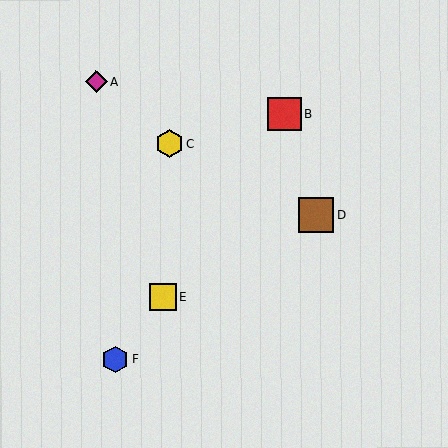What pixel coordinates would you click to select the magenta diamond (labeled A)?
Click at (96, 82) to select the magenta diamond A.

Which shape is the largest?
The brown square (labeled D) is the largest.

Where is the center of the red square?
The center of the red square is at (284, 114).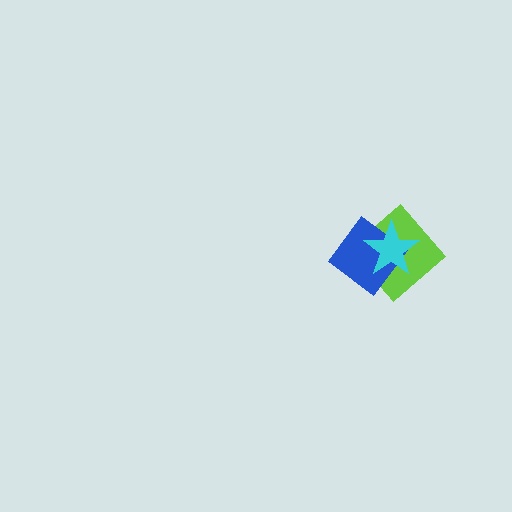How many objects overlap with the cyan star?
2 objects overlap with the cyan star.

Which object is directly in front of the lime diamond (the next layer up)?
The blue diamond is directly in front of the lime diamond.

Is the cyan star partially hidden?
No, no other shape covers it.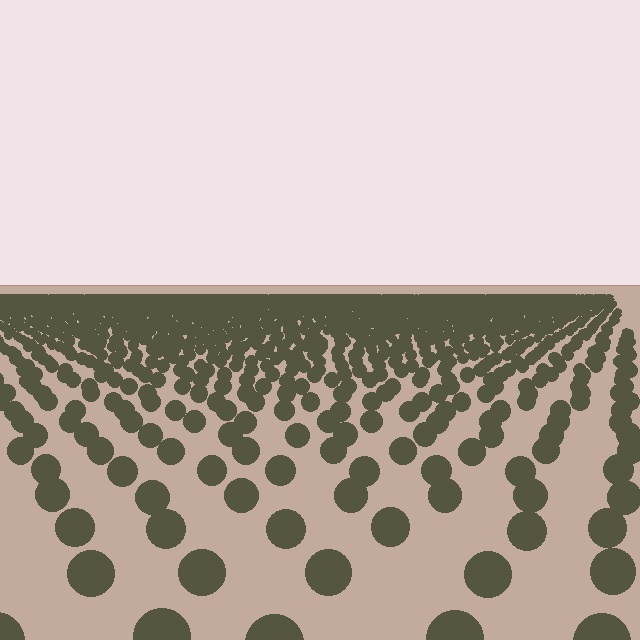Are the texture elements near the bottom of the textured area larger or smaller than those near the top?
Larger. Near the bottom, elements are closer to the viewer and appear at a bigger on-screen size.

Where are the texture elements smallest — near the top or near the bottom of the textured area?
Near the top.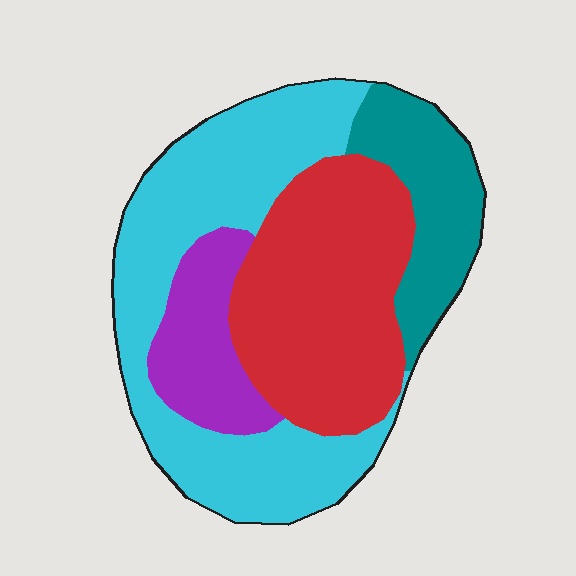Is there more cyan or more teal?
Cyan.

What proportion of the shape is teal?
Teal takes up about one sixth (1/6) of the shape.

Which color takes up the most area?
Cyan, at roughly 40%.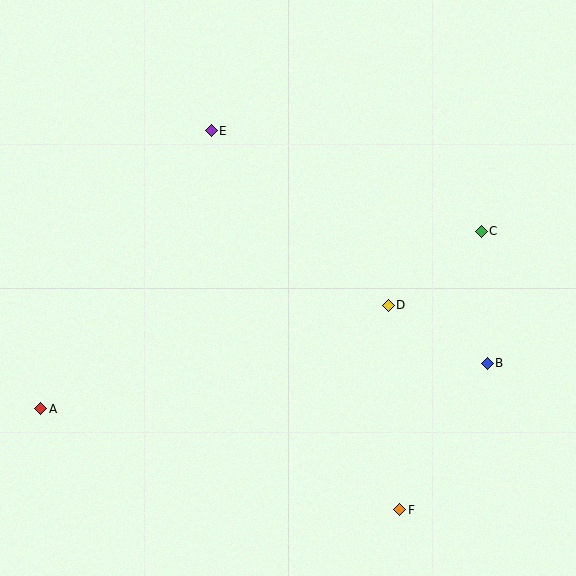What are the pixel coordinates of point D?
Point D is at (388, 305).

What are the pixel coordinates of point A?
Point A is at (41, 409).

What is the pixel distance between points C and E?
The distance between C and E is 288 pixels.